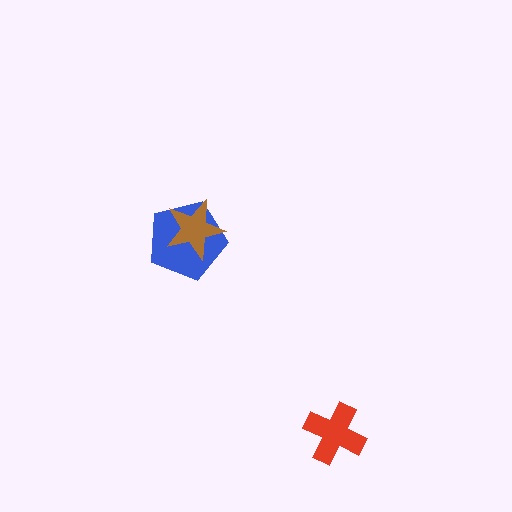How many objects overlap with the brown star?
1 object overlaps with the brown star.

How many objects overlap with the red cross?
0 objects overlap with the red cross.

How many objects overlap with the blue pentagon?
1 object overlaps with the blue pentagon.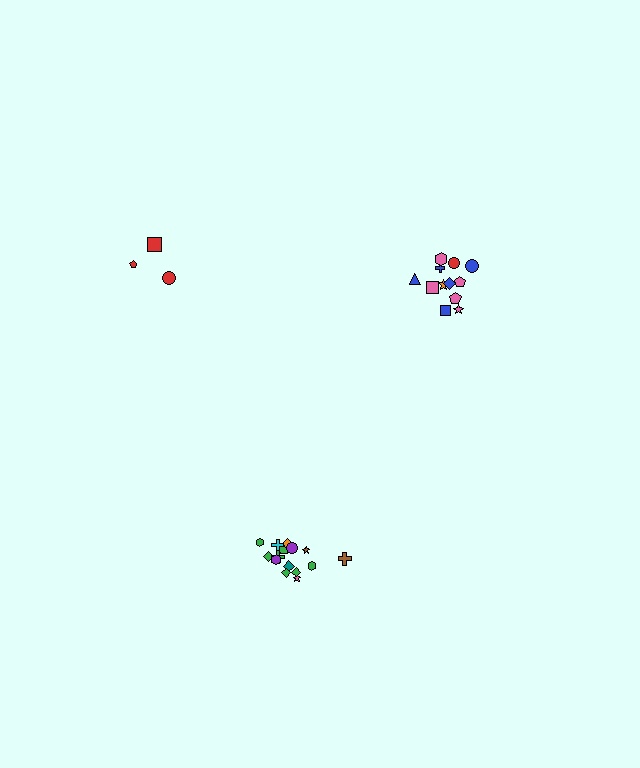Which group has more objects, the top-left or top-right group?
The top-right group.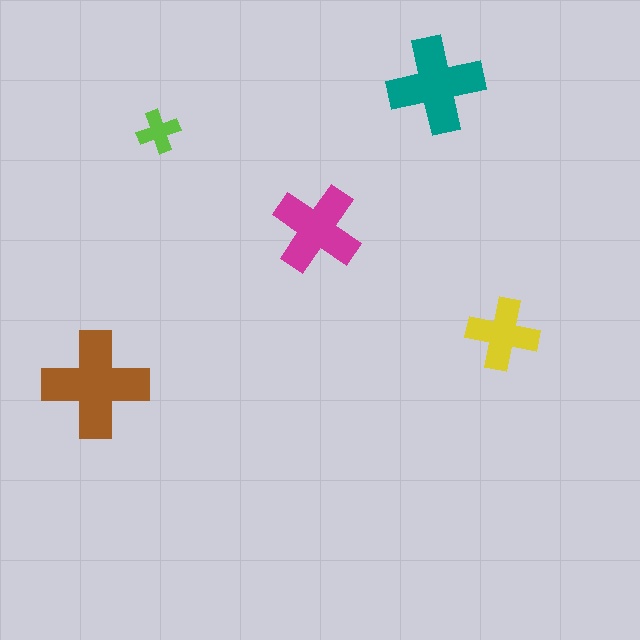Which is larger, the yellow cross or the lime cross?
The yellow one.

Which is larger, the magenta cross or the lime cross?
The magenta one.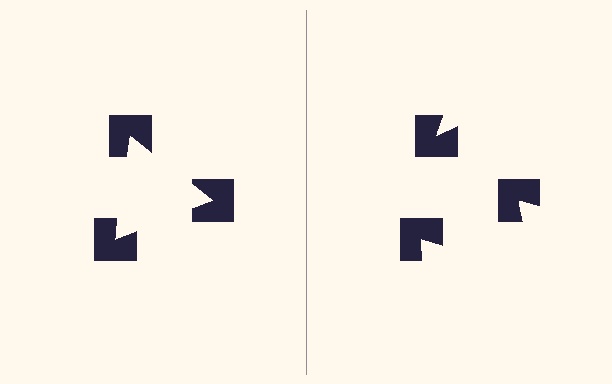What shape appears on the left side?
An illusory triangle.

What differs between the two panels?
The notched squares are positioned identically on both sides; only the wedge orientations differ. On the left they align to a triangle; on the right they are misaligned.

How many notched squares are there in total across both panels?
6 — 3 on each side.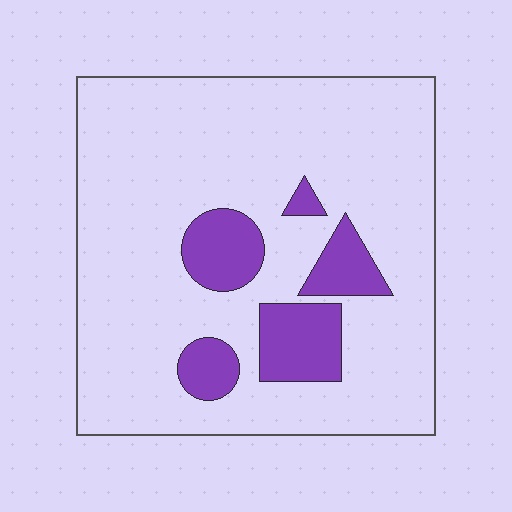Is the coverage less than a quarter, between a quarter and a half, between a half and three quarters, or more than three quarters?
Less than a quarter.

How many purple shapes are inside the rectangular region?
5.